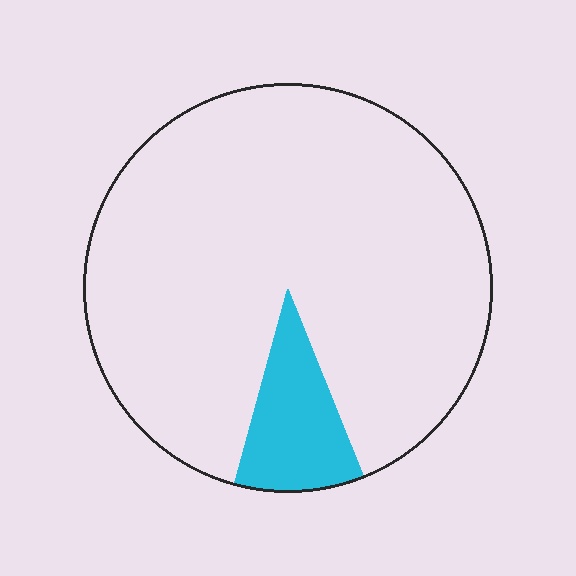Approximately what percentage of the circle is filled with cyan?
Approximately 10%.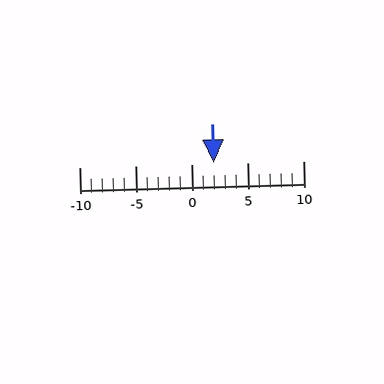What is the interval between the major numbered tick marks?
The major tick marks are spaced 5 units apart.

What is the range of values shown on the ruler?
The ruler shows values from -10 to 10.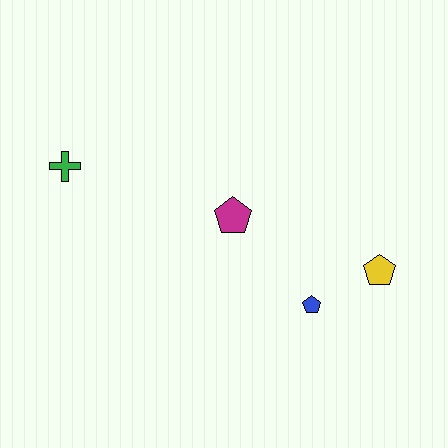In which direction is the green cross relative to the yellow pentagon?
The green cross is to the left of the yellow pentagon.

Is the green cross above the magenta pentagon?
Yes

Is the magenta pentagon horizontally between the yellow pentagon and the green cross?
Yes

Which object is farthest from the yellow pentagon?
The green cross is farthest from the yellow pentagon.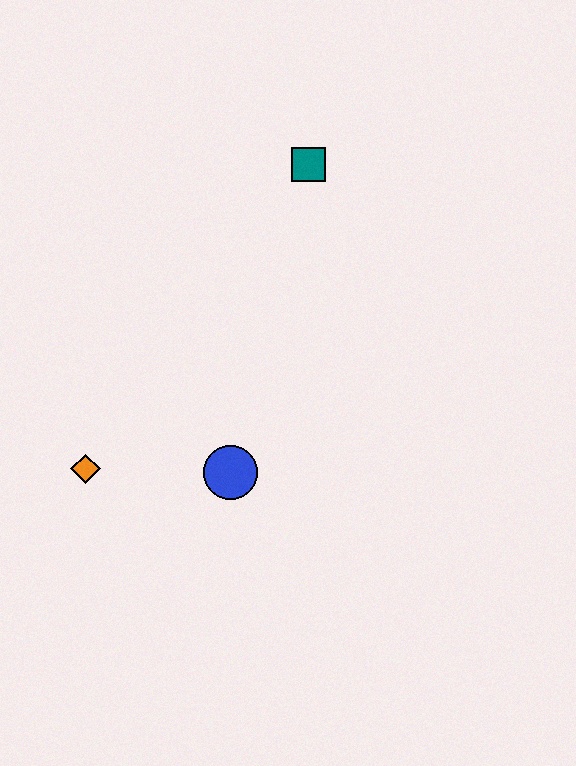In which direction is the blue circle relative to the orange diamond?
The blue circle is to the right of the orange diamond.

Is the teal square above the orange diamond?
Yes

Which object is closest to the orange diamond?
The blue circle is closest to the orange diamond.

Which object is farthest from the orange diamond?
The teal square is farthest from the orange diamond.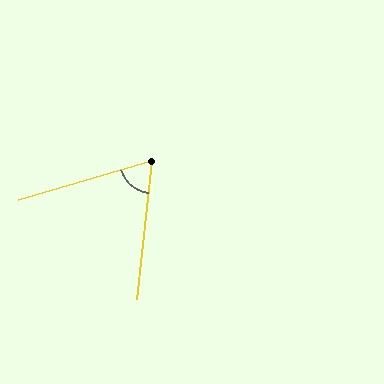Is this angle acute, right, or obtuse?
It is acute.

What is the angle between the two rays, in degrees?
Approximately 67 degrees.